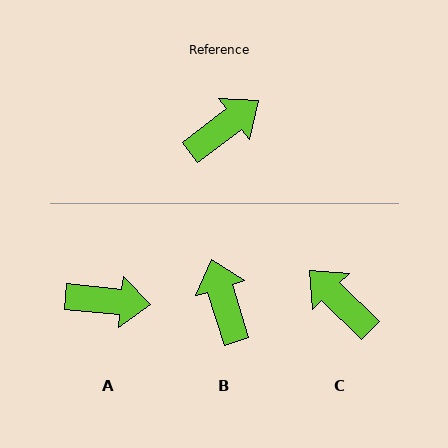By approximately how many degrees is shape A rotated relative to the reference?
Approximately 43 degrees clockwise.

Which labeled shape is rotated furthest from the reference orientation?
C, about 98 degrees away.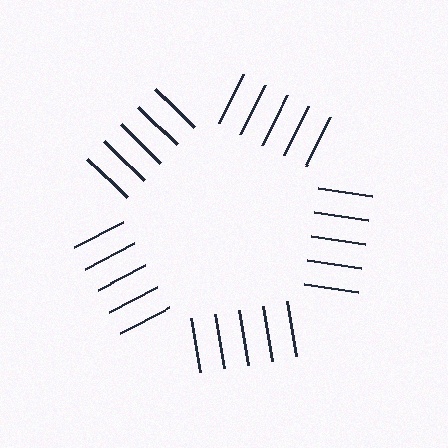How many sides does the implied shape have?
5 sides — the line-ends trace a pentagon.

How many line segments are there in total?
25 — 5 along each of the 5 edges.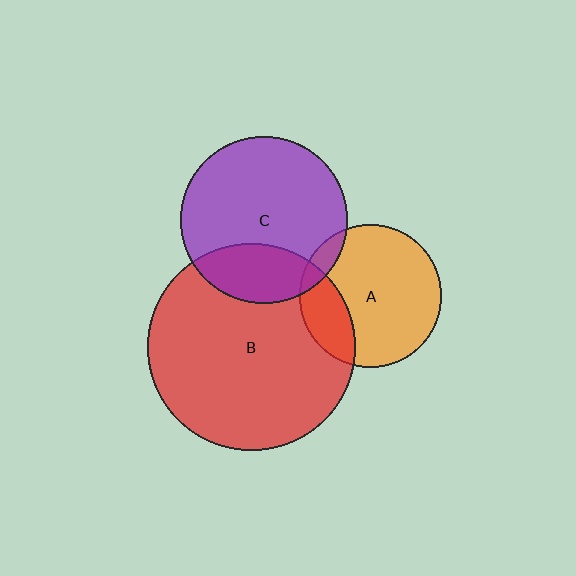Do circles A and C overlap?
Yes.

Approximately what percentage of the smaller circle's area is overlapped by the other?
Approximately 10%.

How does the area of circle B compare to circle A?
Approximately 2.1 times.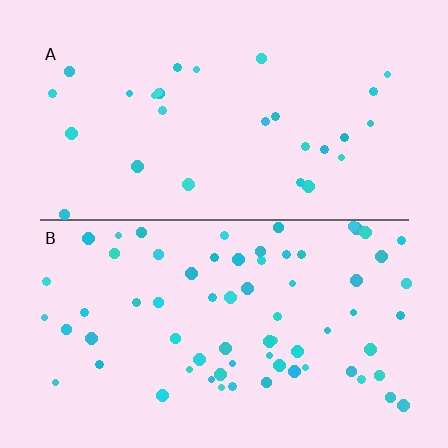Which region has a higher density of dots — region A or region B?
B (the bottom).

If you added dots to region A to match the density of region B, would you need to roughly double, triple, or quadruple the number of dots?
Approximately double.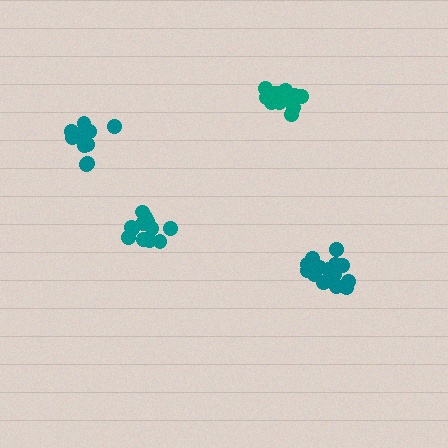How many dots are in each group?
Group 1: 13 dots, Group 2: 15 dots, Group 3: 12 dots, Group 4: 10 dots (50 total).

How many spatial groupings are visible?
There are 4 spatial groupings.